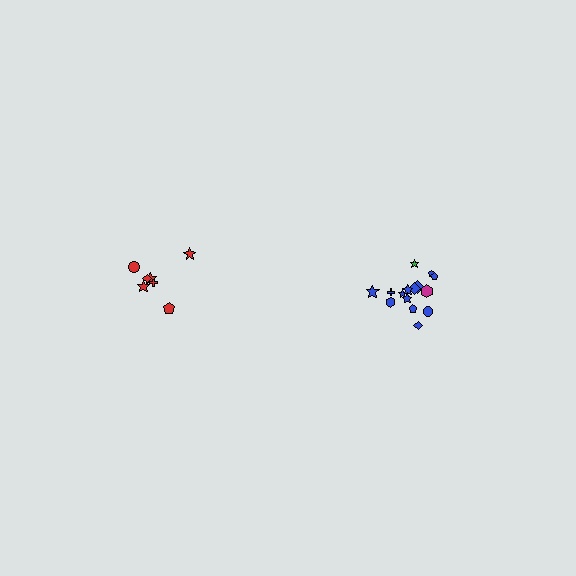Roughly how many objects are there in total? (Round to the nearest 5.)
Roughly 20 objects in total.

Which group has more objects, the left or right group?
The right group.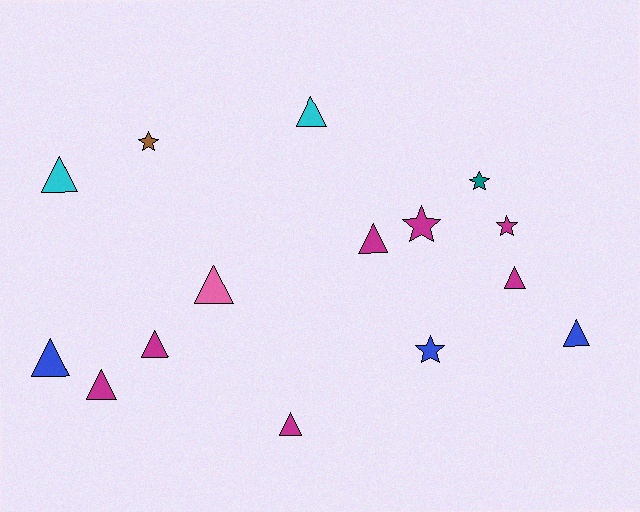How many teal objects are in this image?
There is 1 teal object.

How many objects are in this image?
There are 15 objects.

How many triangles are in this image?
There are 10 triangles.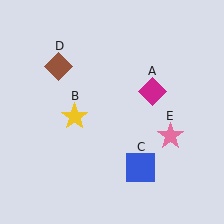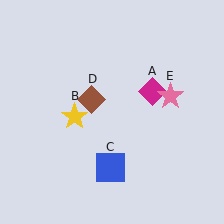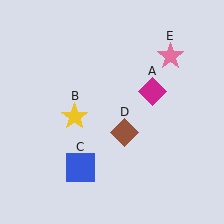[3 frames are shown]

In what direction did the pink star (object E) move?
The pink star (object E) moved up.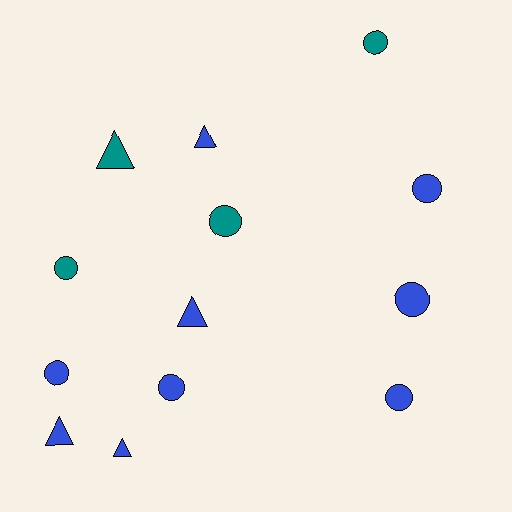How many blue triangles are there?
There are 4 blue triangles.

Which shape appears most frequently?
Circle, with 8 objects.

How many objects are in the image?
There are 13 objects.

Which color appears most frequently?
Blue, with 9 objects.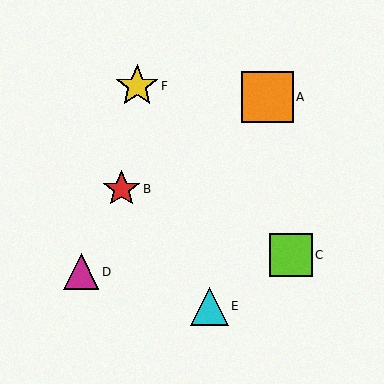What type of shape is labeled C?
Shape C is a lime square.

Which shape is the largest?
The orange square (labeled A) is the largest.